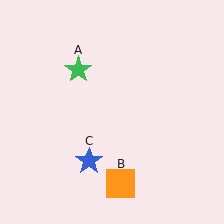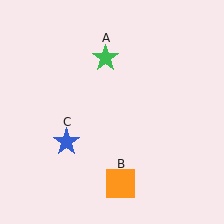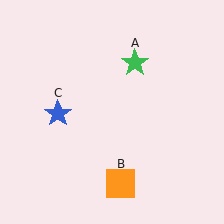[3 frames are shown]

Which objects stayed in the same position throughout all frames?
Orange square (object B) remained stationary.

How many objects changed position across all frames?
2 objects changed position: green star (object A), blue star (object C).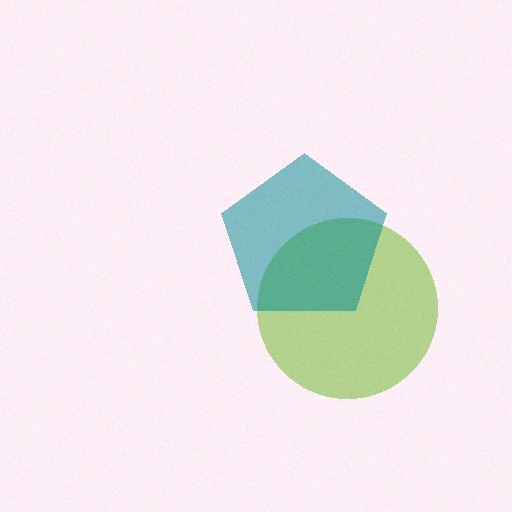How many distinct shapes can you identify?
There are 2 distinct shapes: a lime circle, a teal pentagon.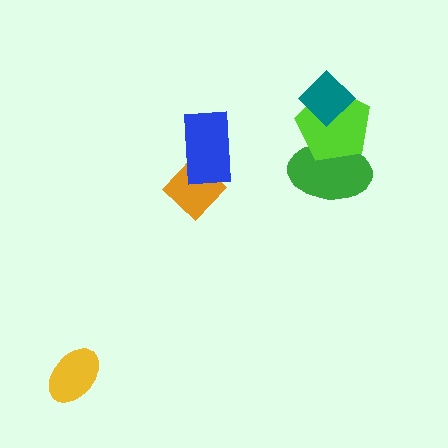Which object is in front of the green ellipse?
The lime pentagon is in front of the green ellipse.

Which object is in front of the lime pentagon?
The teal diamond is in front of the lime pentagon.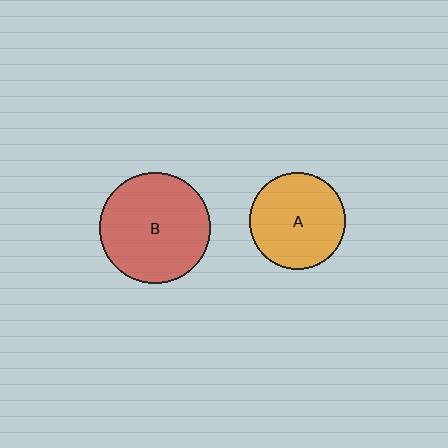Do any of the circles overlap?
No, none of the circles overlap.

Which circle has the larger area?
Circle B (red).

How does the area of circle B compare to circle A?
Approximately 1.3 times.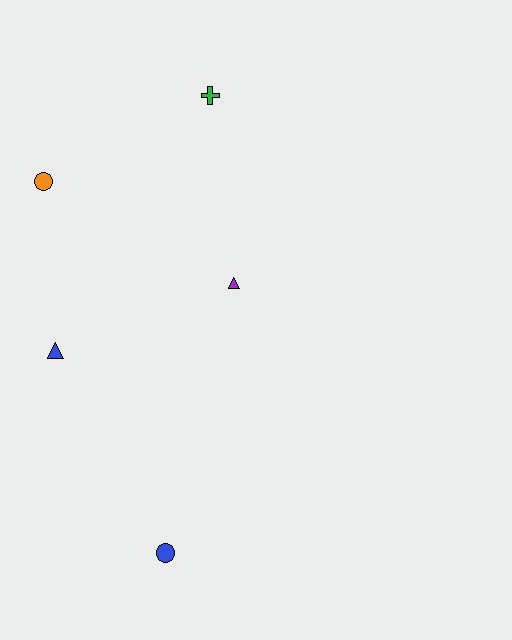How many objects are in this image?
There are 5 objects.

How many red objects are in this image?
There are no red objects.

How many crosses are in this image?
There is 1 cross.